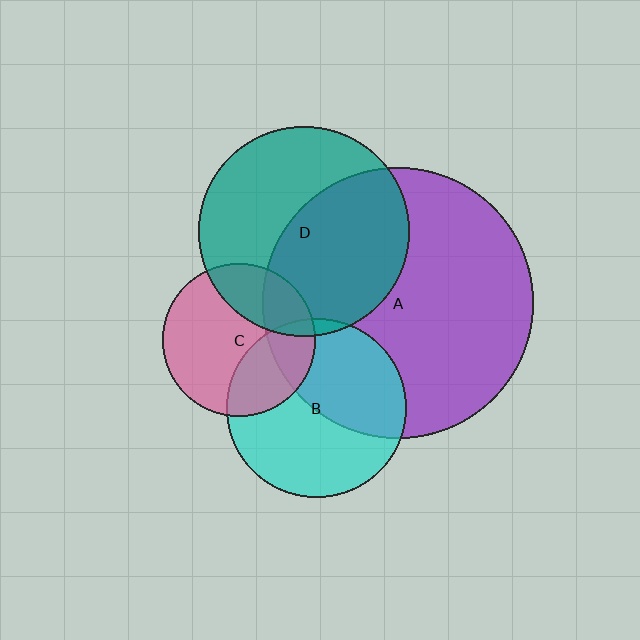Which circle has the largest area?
Circle A (purple).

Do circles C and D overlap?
Yes.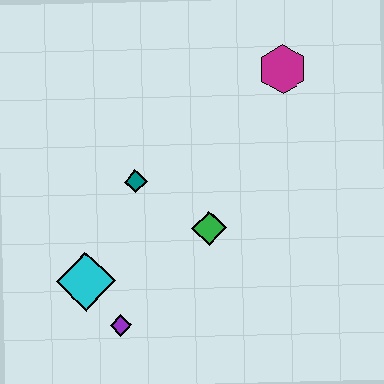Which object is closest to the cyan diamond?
The purple diamond is closest to the cyan diamond.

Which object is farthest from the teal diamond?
The magenta hexagon is farthest from the teal diamond.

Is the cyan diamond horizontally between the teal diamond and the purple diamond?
No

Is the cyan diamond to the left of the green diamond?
Yes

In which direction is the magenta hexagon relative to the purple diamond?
The magenta hexagon is above the purple diamond.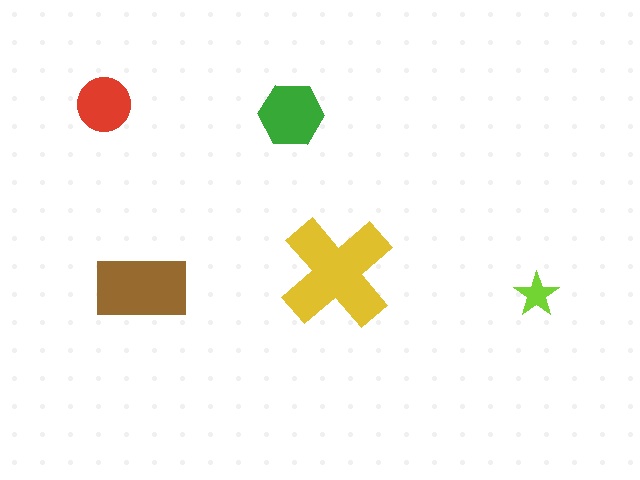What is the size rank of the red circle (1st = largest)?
4th.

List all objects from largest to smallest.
The yellow cross, the brown rectangle, the green hexagon, the red circle, the lime star.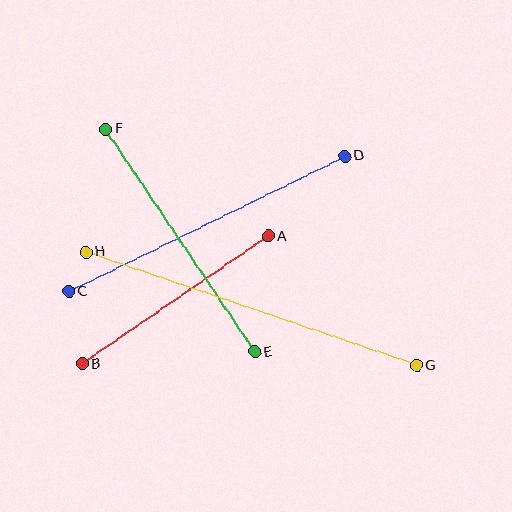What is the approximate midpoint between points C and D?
The midpoint is at approximately (207, 224) pixels.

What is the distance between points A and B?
The distance is approximately 226 pixels.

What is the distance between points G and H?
The distance is approximately 350 pixels.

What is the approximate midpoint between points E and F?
The midpoint is at approximately (180, 240) pixels.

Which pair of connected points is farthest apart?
Points G and H are farthest apart.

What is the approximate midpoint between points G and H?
The midpoint is at approximately (251, 309) pixels.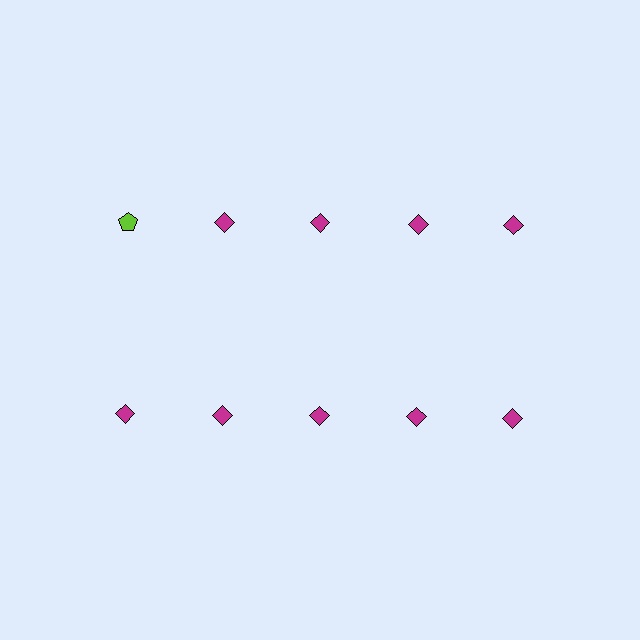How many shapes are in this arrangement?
There are 10 shapes arranged in a grid pattern.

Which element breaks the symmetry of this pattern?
The lime pentagon in the top row, leftmost column breaks the symmetry. All other shapes are magenta diamonds.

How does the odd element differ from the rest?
It differs in both color (lime instead of magenta) and shape (pentagon instead of diamond).